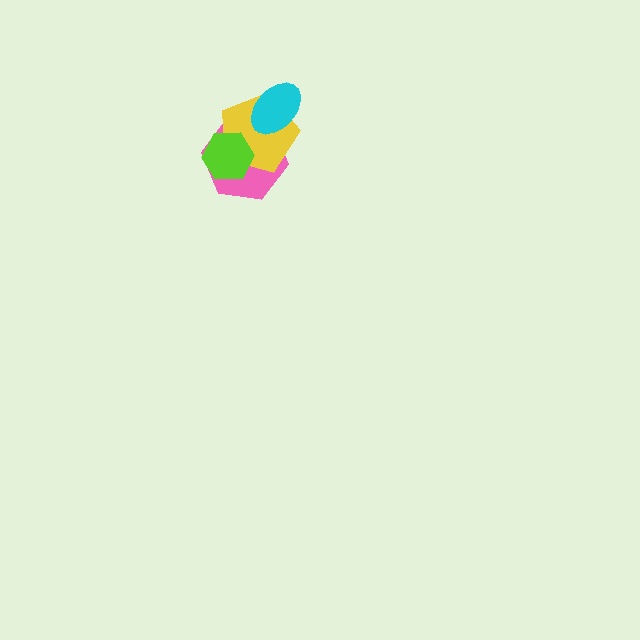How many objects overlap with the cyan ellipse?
2 objects overlap with the cyan ellipse.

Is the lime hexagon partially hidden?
No, no other shape covers it.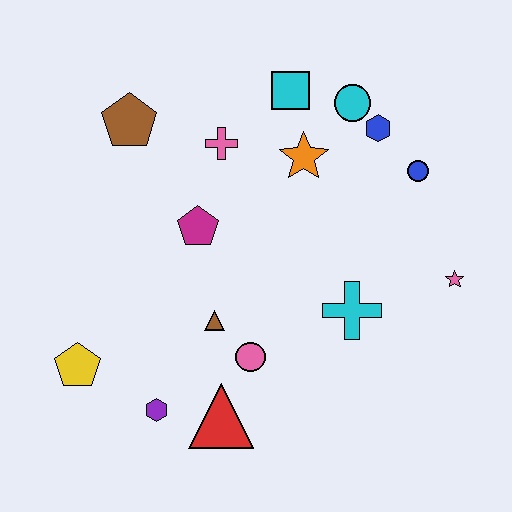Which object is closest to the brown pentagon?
The pink cross is closest to the brown pentagon.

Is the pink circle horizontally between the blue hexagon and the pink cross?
Yes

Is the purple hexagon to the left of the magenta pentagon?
Yes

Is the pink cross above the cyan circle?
No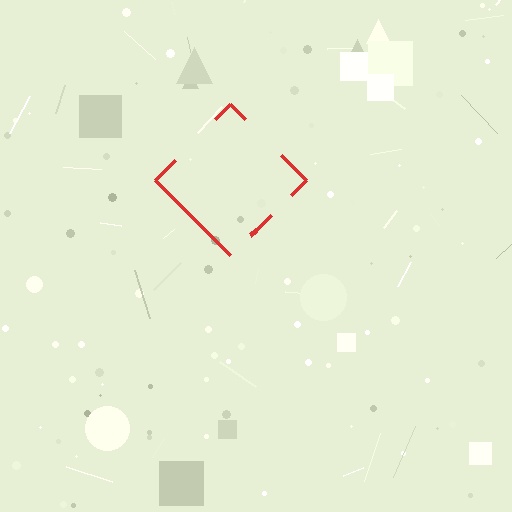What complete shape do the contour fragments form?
The contour fragments form a diamond.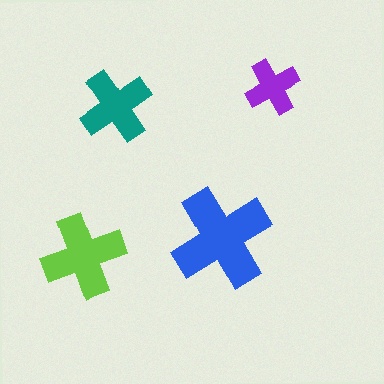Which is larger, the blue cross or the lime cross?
The blue one.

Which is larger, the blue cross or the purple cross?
The blue one.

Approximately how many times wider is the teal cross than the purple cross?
About 1.5 times wider.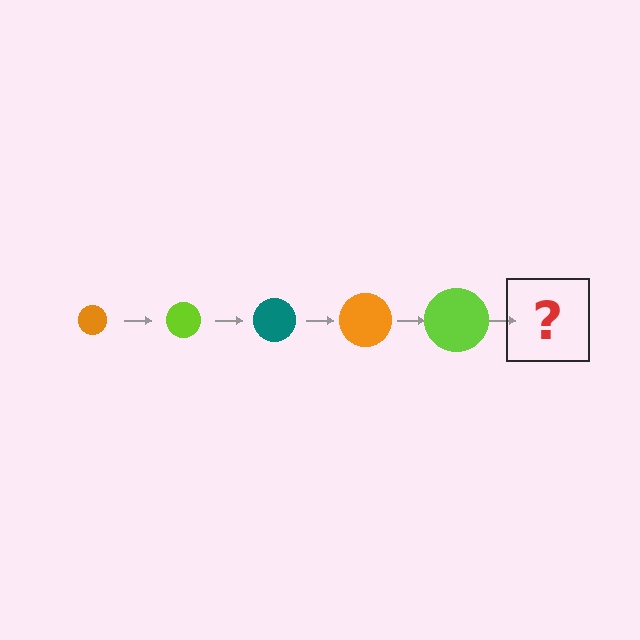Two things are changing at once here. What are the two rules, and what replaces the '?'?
The two rules are that the circle grows larger each step and the color cycles through orange, lime, and teal. The '?' should be a teal circle, larger than the previous one.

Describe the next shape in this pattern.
It should be a teal circle, larger than the previous one.